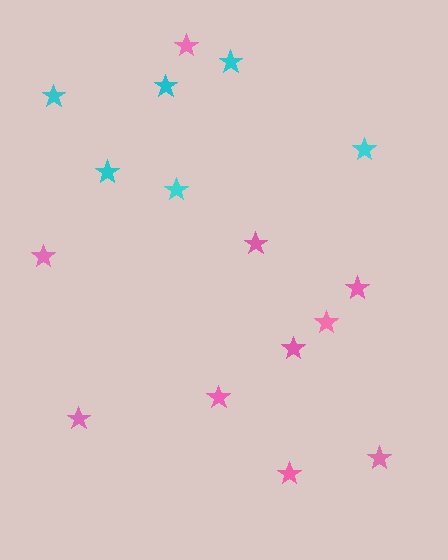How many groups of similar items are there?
There are 2 groups: one group of pink stars (10) and one group of cyan stars (6).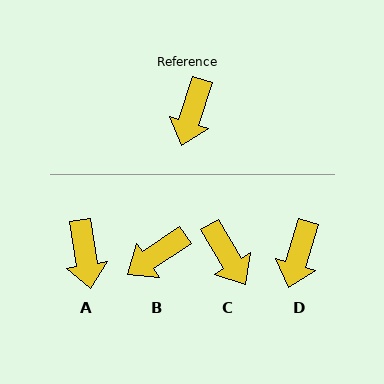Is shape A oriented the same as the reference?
No, it is off by about 26 degrees.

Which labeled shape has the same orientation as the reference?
D.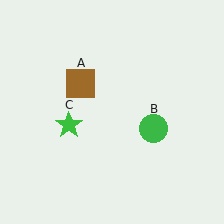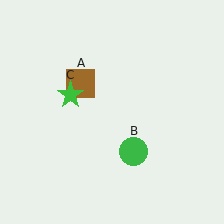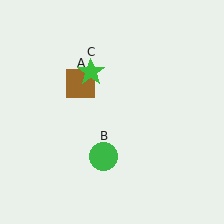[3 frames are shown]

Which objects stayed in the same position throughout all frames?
Brown square (object A) remained stationary.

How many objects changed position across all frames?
2 objects changed position: green circle (object B), green star (object C).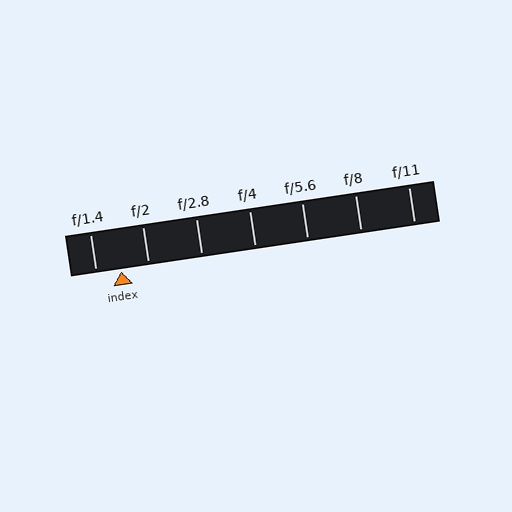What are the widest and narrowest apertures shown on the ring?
The widest aperture shown is f/1.4 and the narrowest is f/11.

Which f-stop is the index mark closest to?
The index mark is closest to f/1.4.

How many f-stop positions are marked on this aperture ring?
There are 7 f-stop positions marked.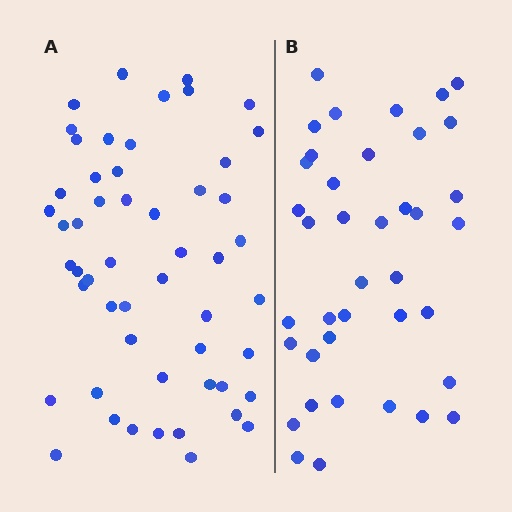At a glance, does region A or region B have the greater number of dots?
Region A (the left region) has more dots.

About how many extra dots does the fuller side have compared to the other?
Region A has approximately 15 more dots than region B.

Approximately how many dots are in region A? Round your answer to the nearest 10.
About 50 dots. (The exact count is 53, which rounds to 50.)